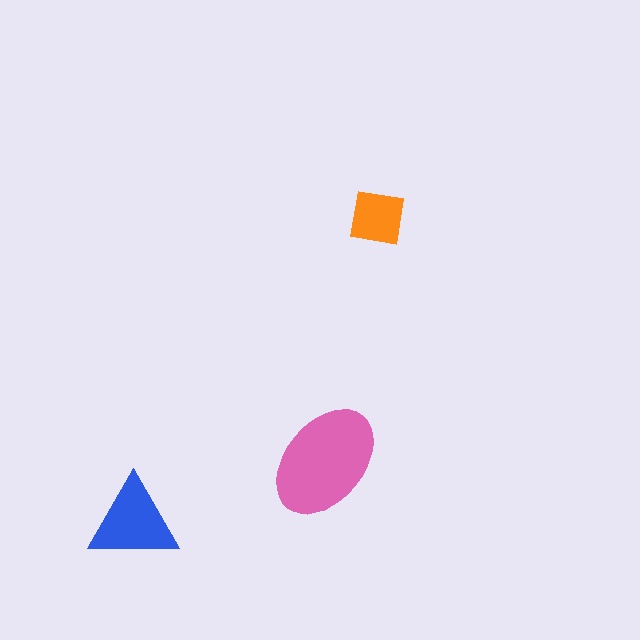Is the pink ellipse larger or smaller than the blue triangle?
Larger.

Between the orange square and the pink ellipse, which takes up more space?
The pink ellipse.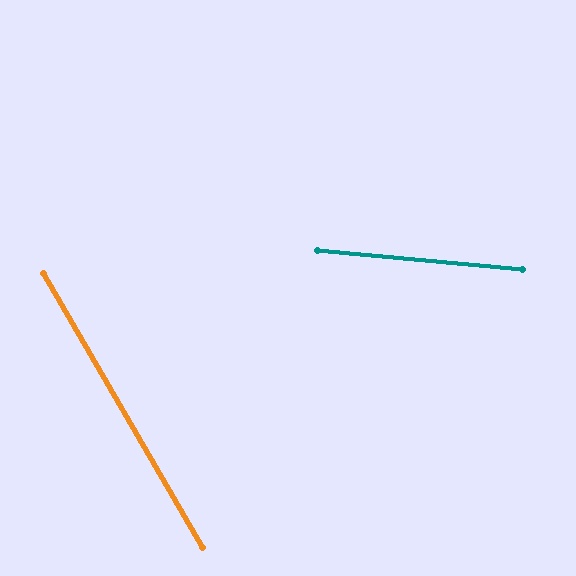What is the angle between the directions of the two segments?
Approximately 54 degrees.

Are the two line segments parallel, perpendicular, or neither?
Neither parallel nor perpendicular — they differ by about 54°.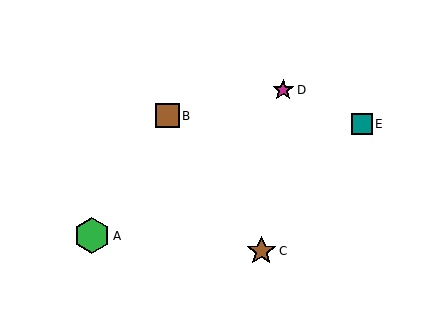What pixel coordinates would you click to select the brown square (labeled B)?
Click at (167, 116) to select the brown square B.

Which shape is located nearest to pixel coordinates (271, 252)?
The brown star (labeled C) at (261, 251) is nearest to that location.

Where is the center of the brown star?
The center of the brown star is at (261, 251).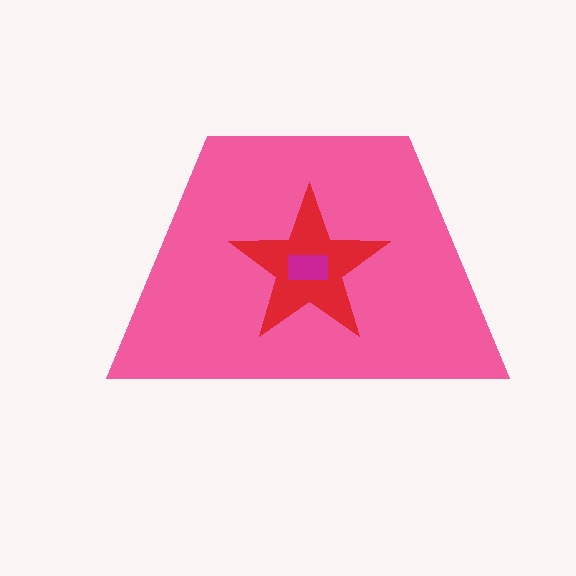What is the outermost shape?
The pink trapezoid.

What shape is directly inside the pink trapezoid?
The red star.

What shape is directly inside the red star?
The magenta rectangle.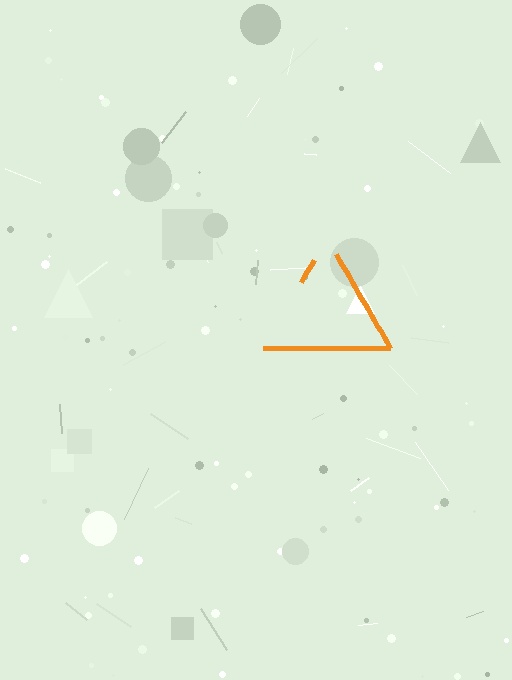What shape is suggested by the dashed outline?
The dashed outline suggests a triangle.